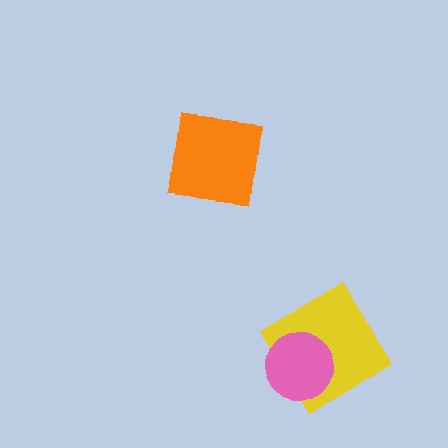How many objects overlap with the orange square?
0 objects overlap with the orange square.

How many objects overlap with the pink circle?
1 object overlaps with the pink circle.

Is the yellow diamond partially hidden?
Yes, it is partially covered by another shape.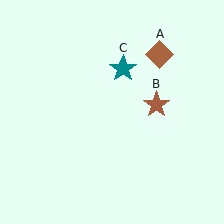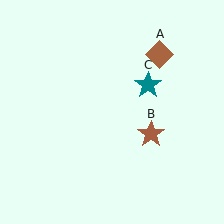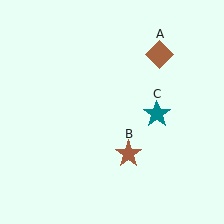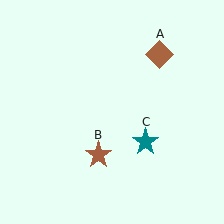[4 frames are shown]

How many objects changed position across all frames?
2 objects changed position: brown star (object B), teal star (object C).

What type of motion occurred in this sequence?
The brown star (object B), teal star (object C) rotated clockwise around the center of the scene.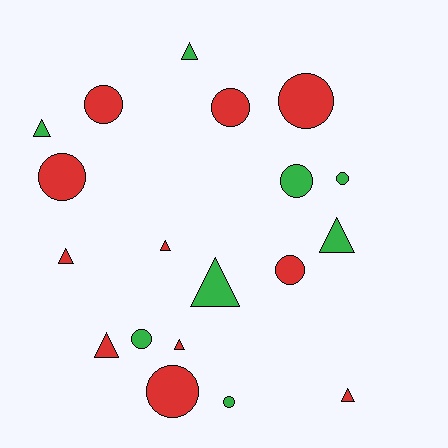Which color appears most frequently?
Red, with 11 objects.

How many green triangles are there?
There are 4 green triangles.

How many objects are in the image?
There are 19 objects.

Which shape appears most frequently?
Circle, with 10 objects.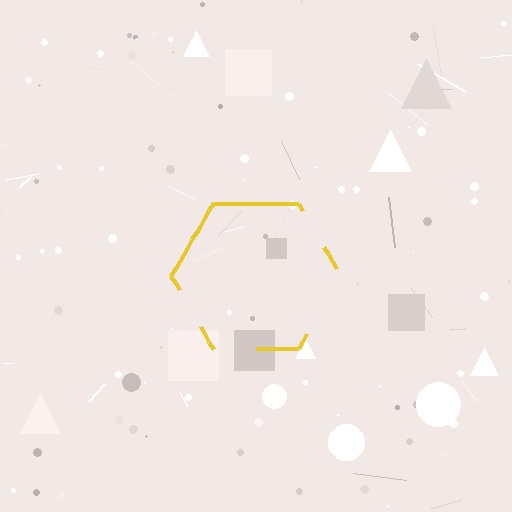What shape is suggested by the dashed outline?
The dashed outline suggests a hexagon.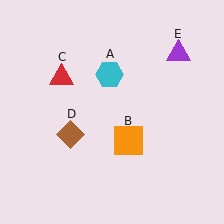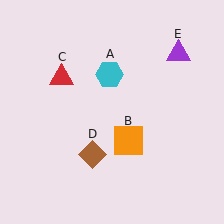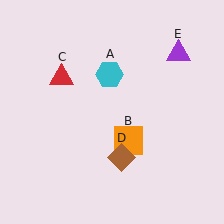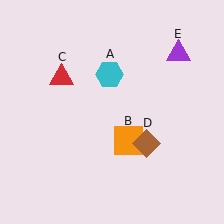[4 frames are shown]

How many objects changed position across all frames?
1 object changed position: brown diamond (object D).